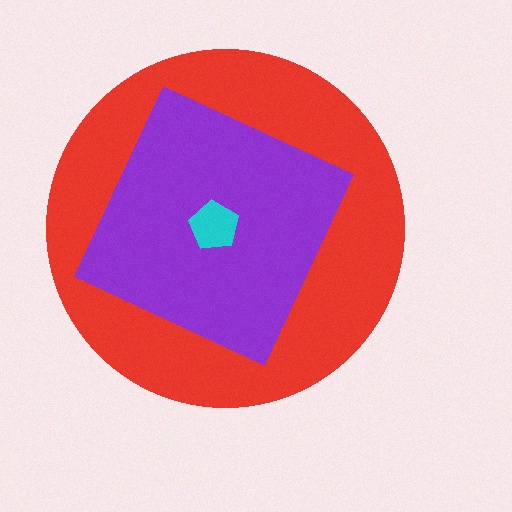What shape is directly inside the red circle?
The purple square.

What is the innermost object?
The cyan pentagon.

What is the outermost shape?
The red circle.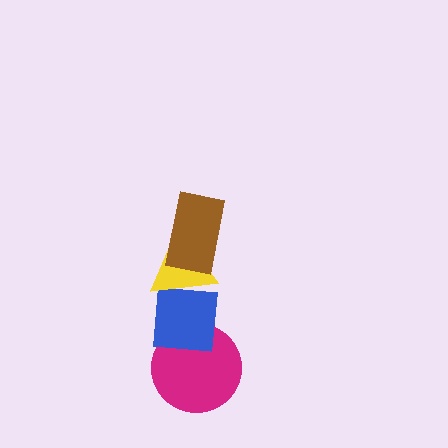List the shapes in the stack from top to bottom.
From top to bottom: the brown rectangle, the yellow triangle, the blue square, the magenta circle.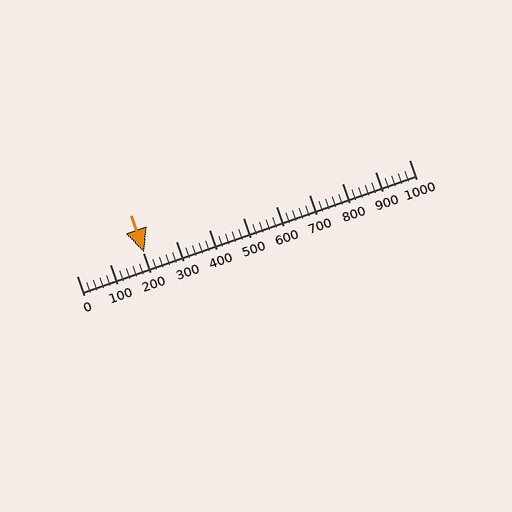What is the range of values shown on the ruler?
The ruler shows values from 0 to 1000.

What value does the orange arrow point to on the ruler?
The orange arrow points to approximately 203.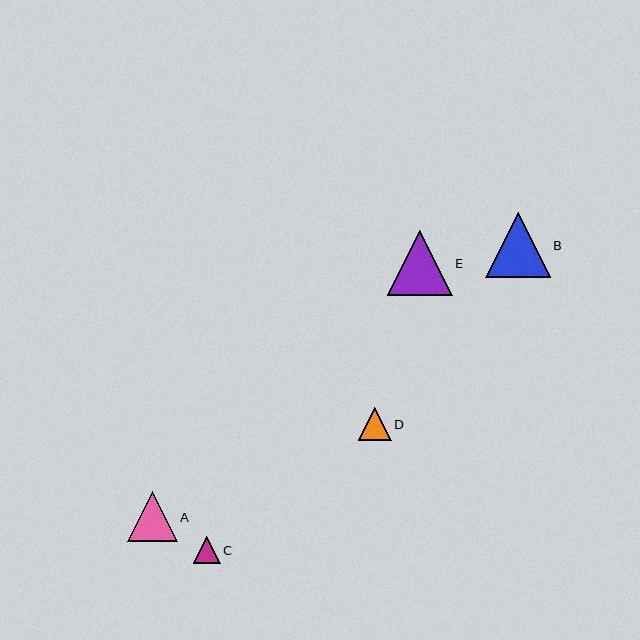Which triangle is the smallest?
Triangle C is the smallest with a size of approximately 27 pixels.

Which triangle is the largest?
Triangle E is the largest with a size of approximately 65 pixels.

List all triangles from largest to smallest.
From largest to smallest: E, B, A, D, C.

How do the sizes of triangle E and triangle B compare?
Triangle E and triangle B are approximately the same size.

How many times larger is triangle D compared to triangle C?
Triangle D is approximately 1.2 times the size of triangle C.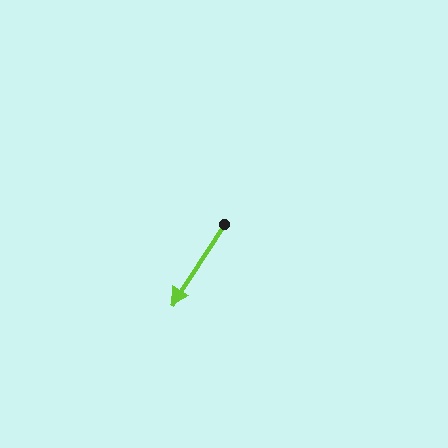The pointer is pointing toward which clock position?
Roughly 7 o'clock.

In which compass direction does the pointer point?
Southwest.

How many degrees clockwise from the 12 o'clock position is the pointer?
Approximately 213 degrees.